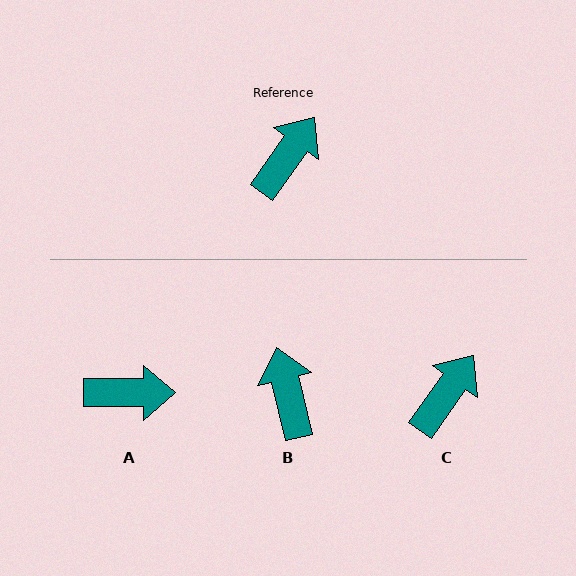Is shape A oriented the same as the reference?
No, it is off by about 55 degrees.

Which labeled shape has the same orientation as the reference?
C.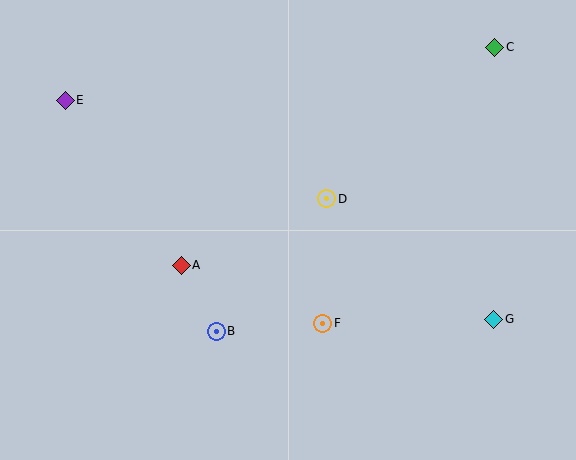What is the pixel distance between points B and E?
The distance between B and E is 276 pixels.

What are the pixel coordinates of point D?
Point D is at (327, 199).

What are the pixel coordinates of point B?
Point B is at (216, 331).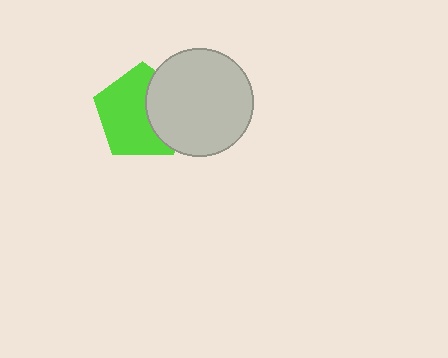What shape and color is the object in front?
The object in front is a light gray circle.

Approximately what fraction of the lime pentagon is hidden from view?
Roughly 36% of the lime pentagon is hidden behind the light gray circle.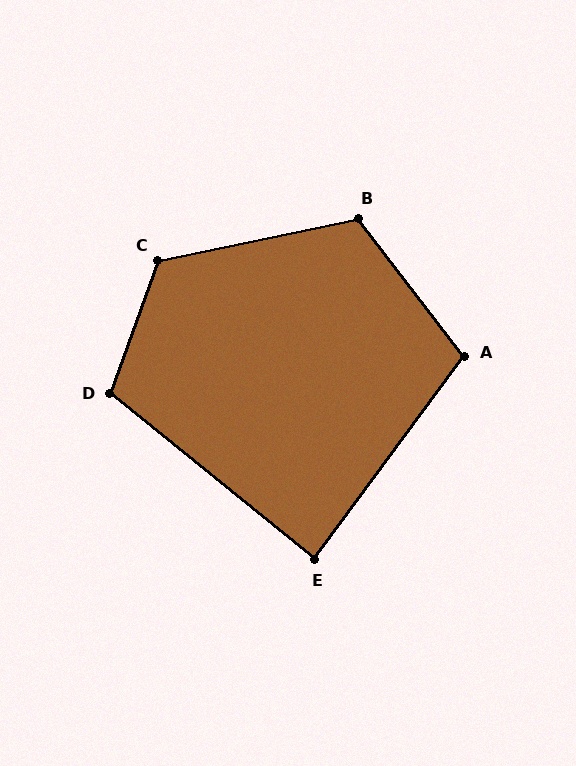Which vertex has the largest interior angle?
C, at approximately 122 degrees.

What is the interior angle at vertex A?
Approximately 106 degrees (obtuse).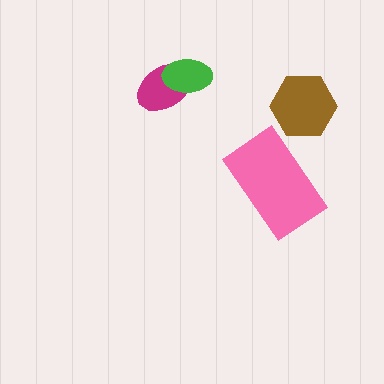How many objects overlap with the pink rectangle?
0 objects overlap with the pink rectangle.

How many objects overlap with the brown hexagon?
0 objects overlap with the brown hexagon.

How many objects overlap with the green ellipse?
1 object overlaps with the green ellipse.